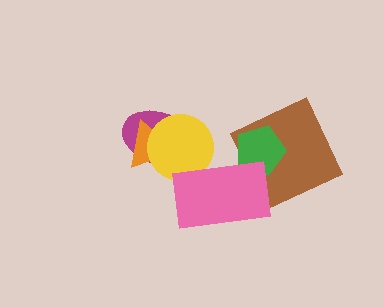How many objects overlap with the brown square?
2 objects overlap with the brown square.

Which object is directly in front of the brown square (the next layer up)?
The green pentagon is directly in front of the brown square.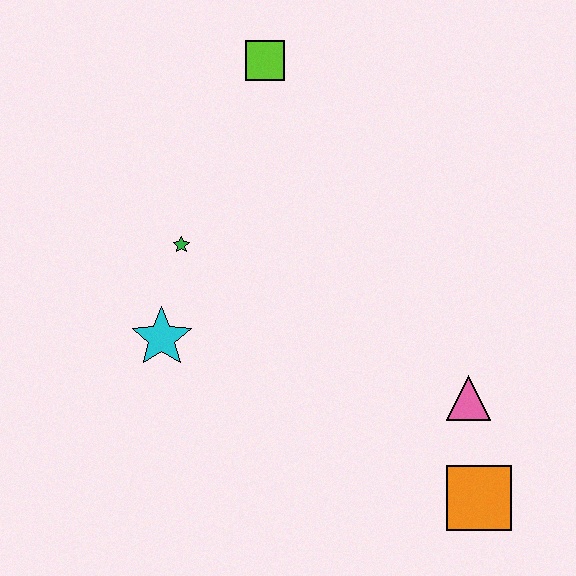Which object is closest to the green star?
The cyan star is closest to the green star.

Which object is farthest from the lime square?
The orange square is farthest from the lime square.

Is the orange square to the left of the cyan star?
No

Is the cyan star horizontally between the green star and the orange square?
No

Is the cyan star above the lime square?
No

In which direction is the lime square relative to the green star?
The lime square is above the green star.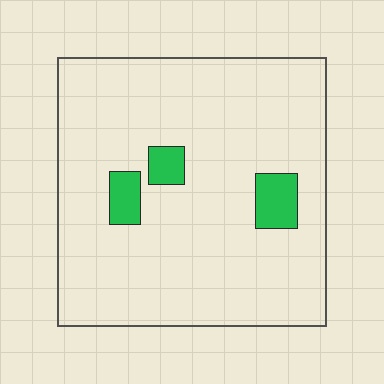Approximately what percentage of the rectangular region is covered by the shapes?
Approximately 10%.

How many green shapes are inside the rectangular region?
3.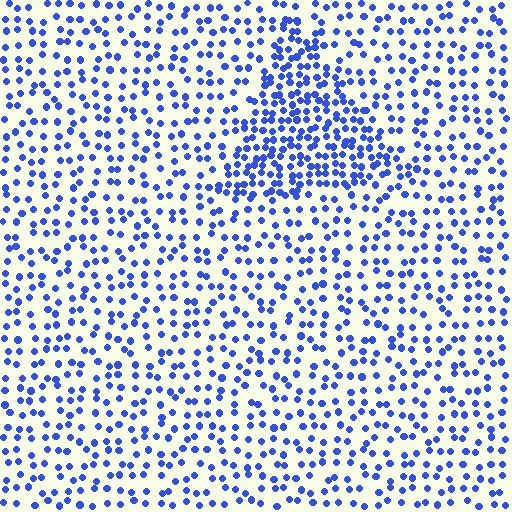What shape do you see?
I see a triangle.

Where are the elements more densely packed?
The elements are more densely packed inside the triangle boundary.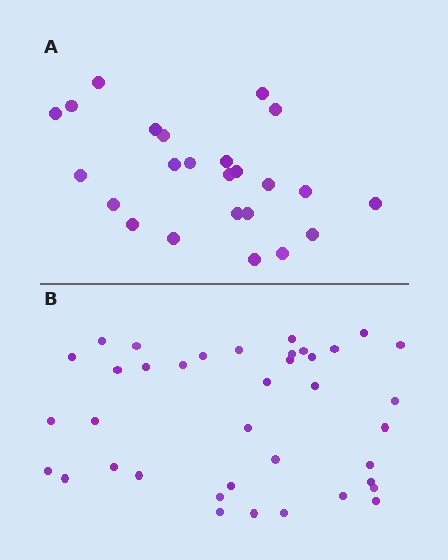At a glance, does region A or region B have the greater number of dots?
Region B (the bottom region) has more dots.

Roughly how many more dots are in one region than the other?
Region B has approximately 15 more dots than region A.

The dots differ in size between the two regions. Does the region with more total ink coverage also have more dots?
No. Region A has more total ink coverage because its dots are larger, but region B actually contains more individual dots. Total area can be misleading — the number of items is what matters here.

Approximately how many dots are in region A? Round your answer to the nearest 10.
About 20 dots. (The exact count is 24, which rounds to 20.)